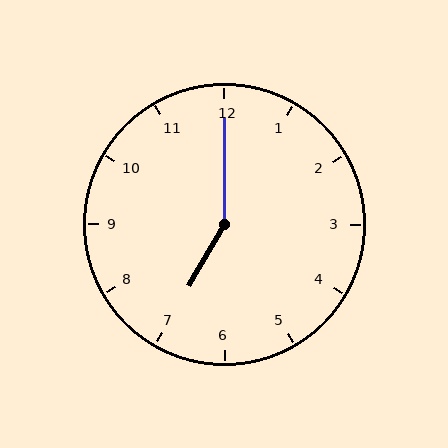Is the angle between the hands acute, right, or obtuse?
It is obtuse.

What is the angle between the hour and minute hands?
Approximately 150 degrees.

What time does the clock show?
7:00.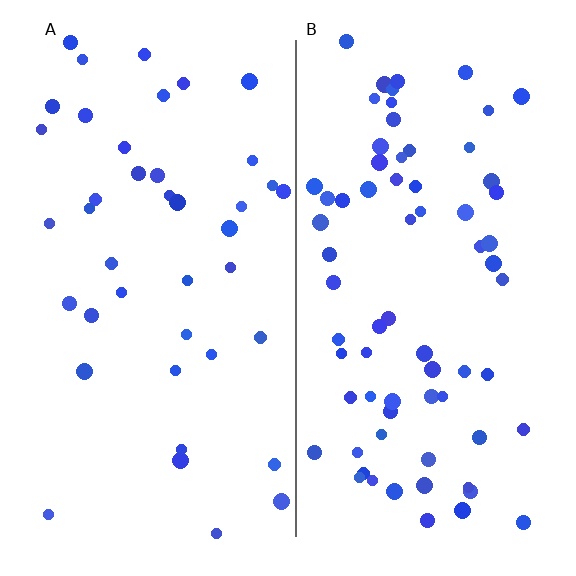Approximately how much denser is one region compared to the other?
Approximately 1.8× — region B over region A.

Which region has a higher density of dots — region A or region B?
B (the right).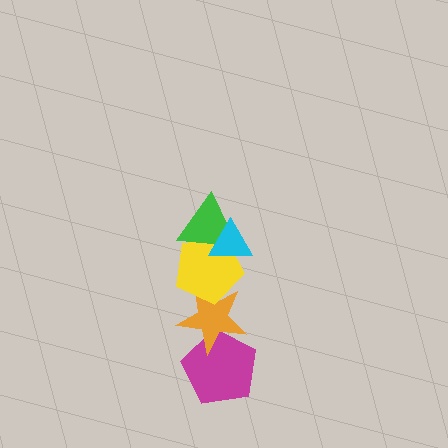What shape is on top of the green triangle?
The cyan triangle is on top of the green triangle.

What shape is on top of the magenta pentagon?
The orange star is on top of the magenta pentagon.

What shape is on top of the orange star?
The yellow pentagon is on top of the orange star.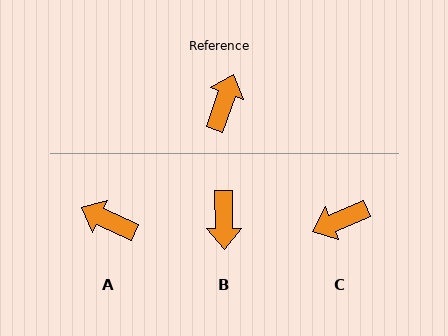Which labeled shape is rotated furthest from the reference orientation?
B, about 160 degrees away.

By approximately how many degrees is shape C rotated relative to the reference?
Approximately 131 degrees counter-clockwise.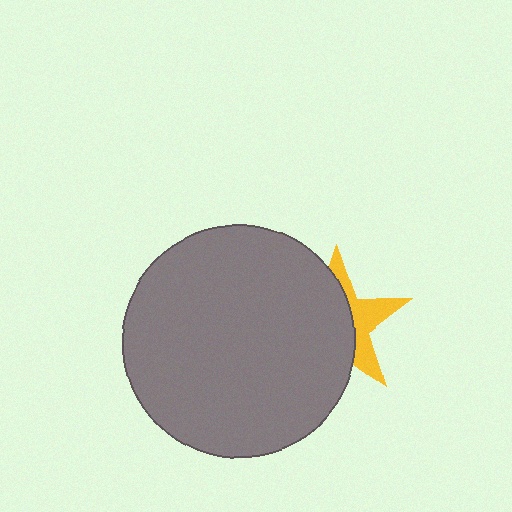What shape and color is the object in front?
The object in front is a gray circle.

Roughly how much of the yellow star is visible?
A small part of it is visible (roughly 38%).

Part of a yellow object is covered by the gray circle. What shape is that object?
It is a star.